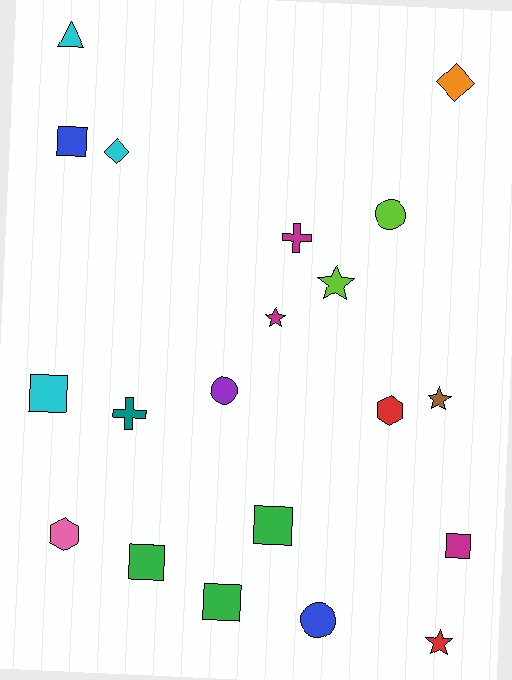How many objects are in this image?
There are 20 objects.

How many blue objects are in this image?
There are 2 blue objects.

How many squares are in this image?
There are 6 squares.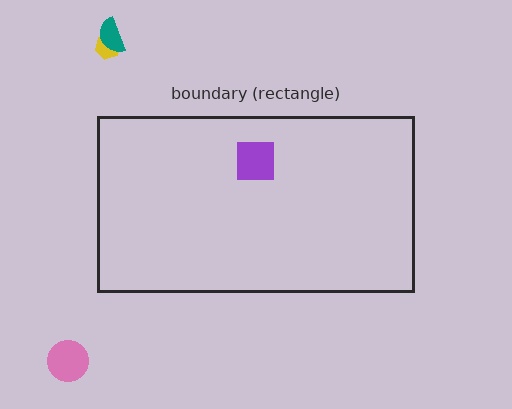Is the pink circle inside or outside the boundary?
Outside.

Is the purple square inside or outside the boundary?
Inside.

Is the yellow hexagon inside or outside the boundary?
Outside.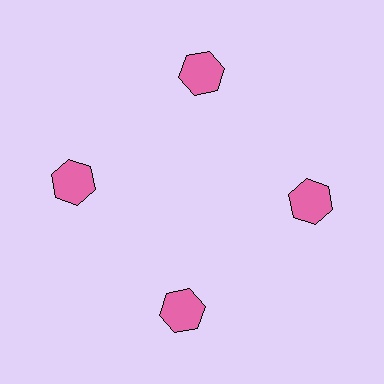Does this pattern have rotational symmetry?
Yes, this pattern has 4-fold rotational symmetry. It looks the same after rotating 90 degrees around the center.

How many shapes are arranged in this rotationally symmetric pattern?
There are 4 shapes, arranged in 4 groups of 1.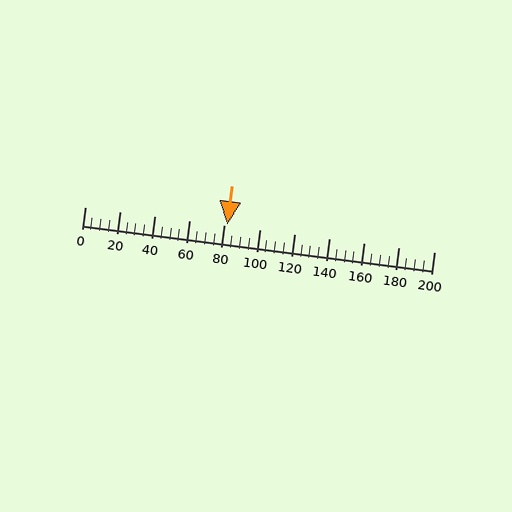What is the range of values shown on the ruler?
The ruler shows values from 0 to 200.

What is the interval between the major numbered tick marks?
The major tick marks are spaced 20 units apart.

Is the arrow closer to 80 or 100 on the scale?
The arrow is closer to 80.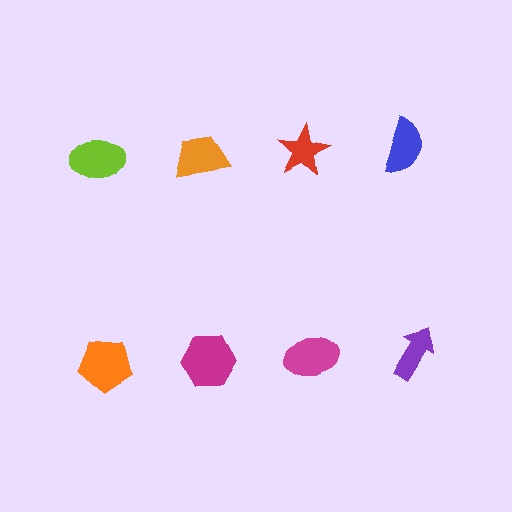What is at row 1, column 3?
A red star.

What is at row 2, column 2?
A magenta hexagon.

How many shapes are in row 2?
4 shapes.